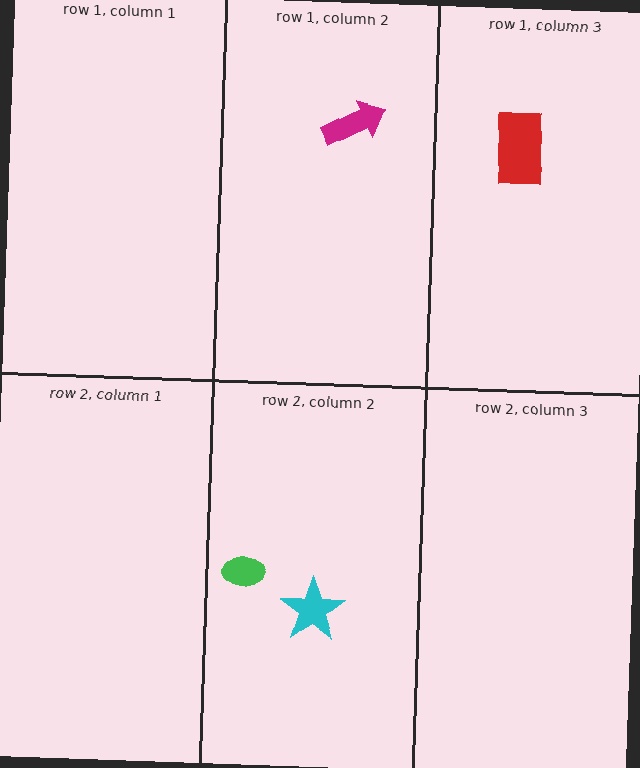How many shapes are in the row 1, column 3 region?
1.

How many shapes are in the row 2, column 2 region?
2.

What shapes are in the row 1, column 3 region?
The red rectangle.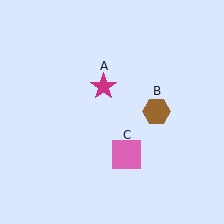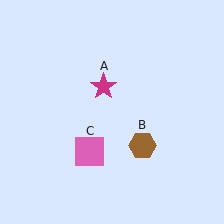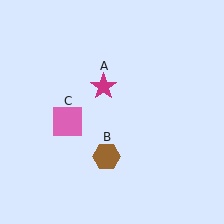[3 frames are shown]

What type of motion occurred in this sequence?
The brown hexagon (object B), pink square (object C) rotated clockwise around the center of the scene.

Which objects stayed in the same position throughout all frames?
Magenta star (object A) remained stationary.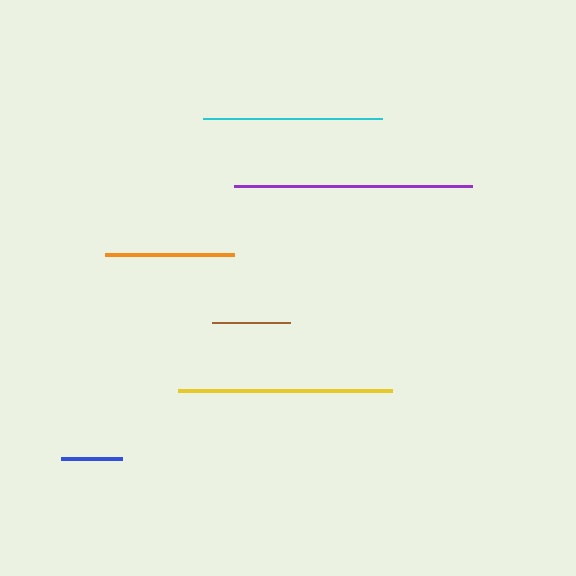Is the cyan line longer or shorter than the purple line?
The purple line is longer than the cyan line.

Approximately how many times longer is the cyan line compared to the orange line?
The cyan line is approximately 1.4 times the length of the orange line.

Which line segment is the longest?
The purple line is the longest at approximately 238 pixels.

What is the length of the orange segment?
The orange segment is approximately 129 pixels long.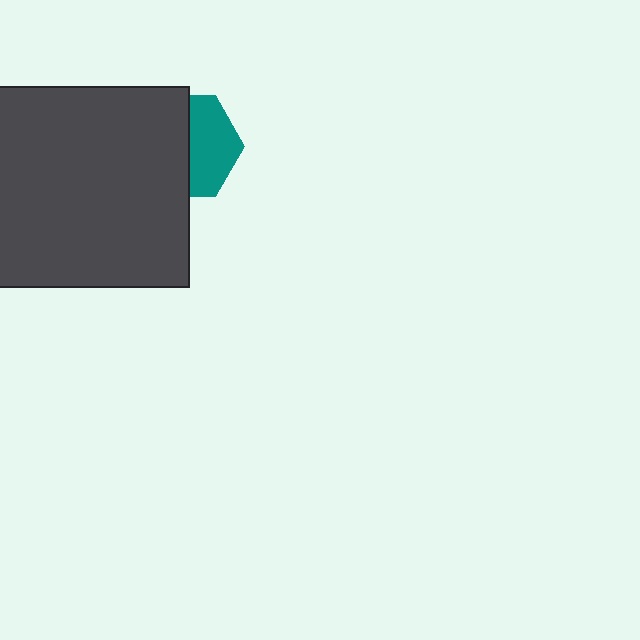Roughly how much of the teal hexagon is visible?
About half of it is visible (roughly 46%).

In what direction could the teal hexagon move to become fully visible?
The teal hexagon could move right. That would shift it out from behind the dark gray rectangle entirely.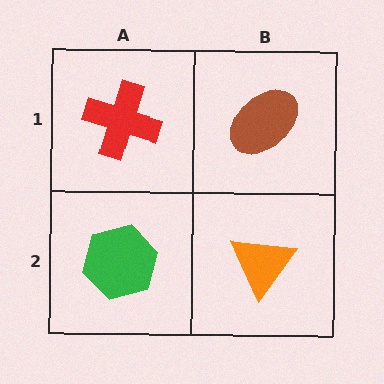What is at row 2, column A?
A green hexagon.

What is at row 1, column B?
A brown ellipse.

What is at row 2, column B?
An orange triangle.